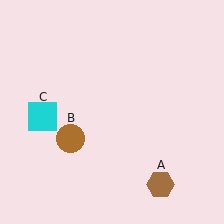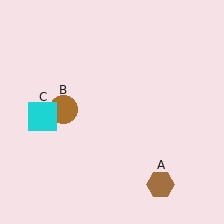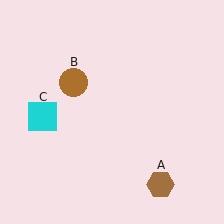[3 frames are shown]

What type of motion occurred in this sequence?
The brown circle (object B) rotated clockwise around the center of the scene.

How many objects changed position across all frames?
1 object changed position: brown circle (object B).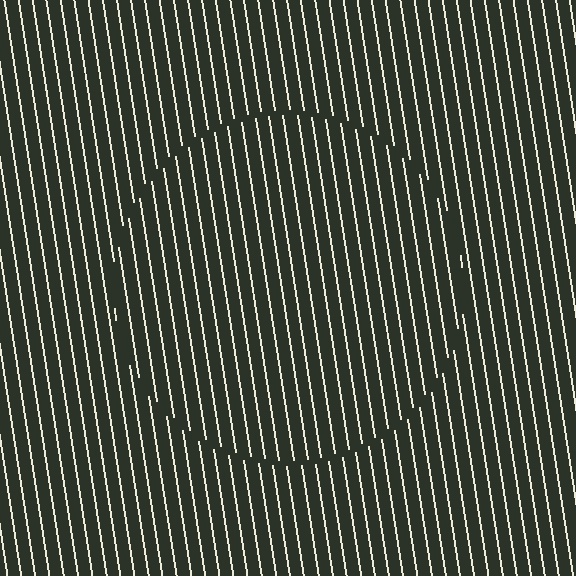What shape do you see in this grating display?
An illusory circle. The interior of the shape contains the same grating, shifted by half a period — the contour is defined by the phase discontinuity where line-ends from the inner and outer gratings abut.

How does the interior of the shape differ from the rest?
The interior of the shape contains the same grating, shifted by half a period — the contour is defined by the phase discontinuity where line-ends from the inner and outer gratings abut.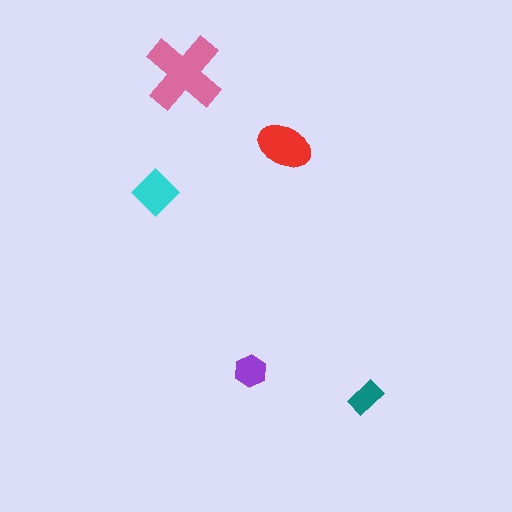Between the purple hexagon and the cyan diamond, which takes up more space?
The cyan diamond.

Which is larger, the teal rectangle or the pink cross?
The pink cross.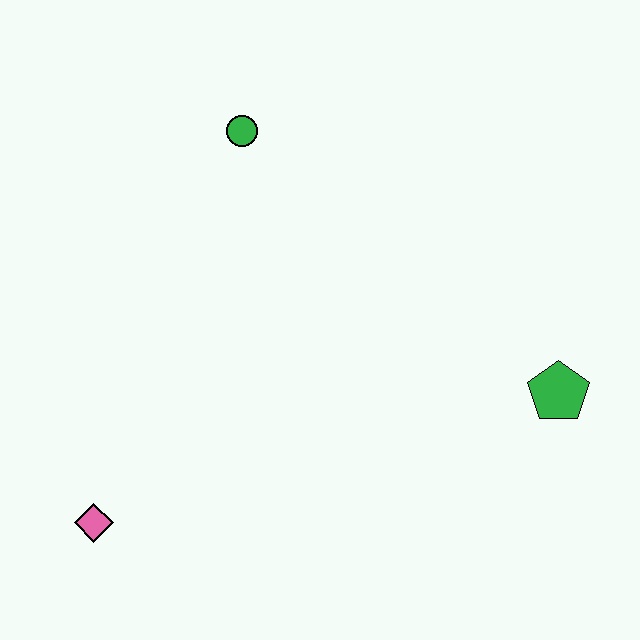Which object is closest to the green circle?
The green pentagon is closest to the green circle.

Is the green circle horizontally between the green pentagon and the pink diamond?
Yes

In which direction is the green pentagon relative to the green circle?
The green pentagon is to the right of the green circle.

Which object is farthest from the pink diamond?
The green pentagon is farthest from the pink diamond.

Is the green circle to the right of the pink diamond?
Yes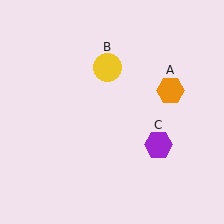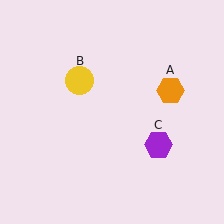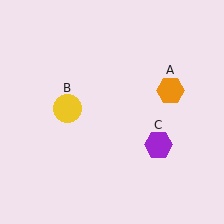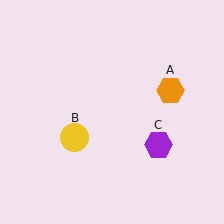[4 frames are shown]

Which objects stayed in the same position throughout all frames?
Orange hexagon (object A) and purple hexagon (object C) remained stationary.